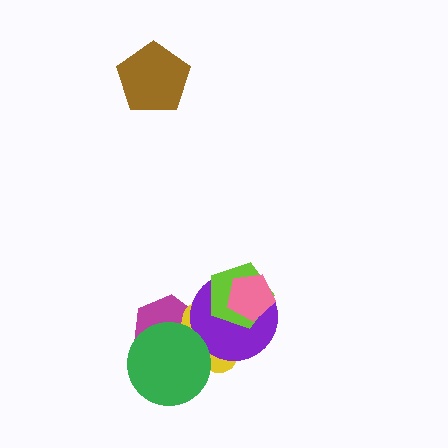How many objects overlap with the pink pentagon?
2 objects overlap with the pink pentagon.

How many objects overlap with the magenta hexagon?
3 objects overlap with the magenta hexagon.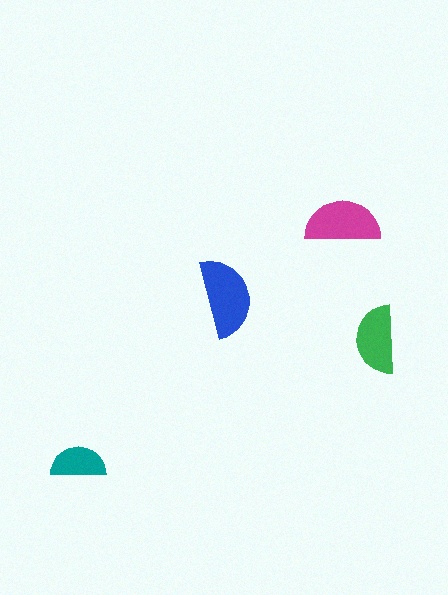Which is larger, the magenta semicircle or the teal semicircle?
The magenta one.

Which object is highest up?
The magenta semicircle is topmost.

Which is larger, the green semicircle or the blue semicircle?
The blue one.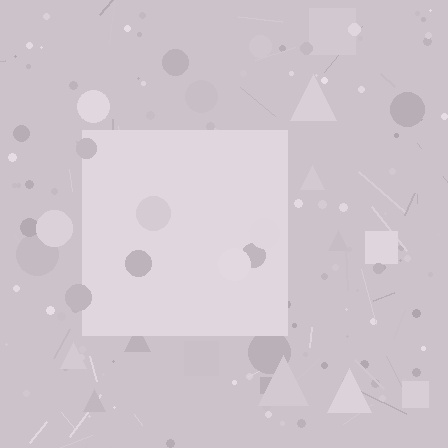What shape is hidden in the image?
A square is hidden in the image.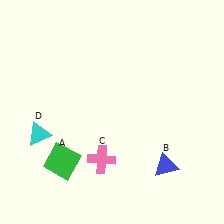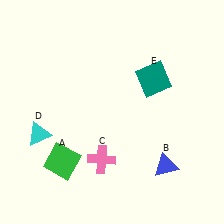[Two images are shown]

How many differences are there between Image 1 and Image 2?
There is 1 difference between the two images.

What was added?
A teal square (E) was added in Image 2.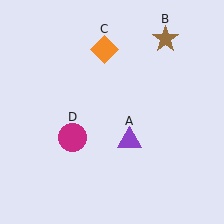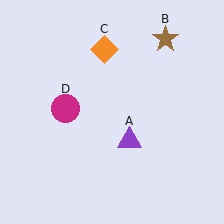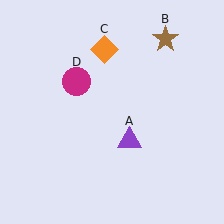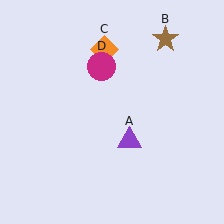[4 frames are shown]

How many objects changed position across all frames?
1 object changed position: magenta circle (object D).